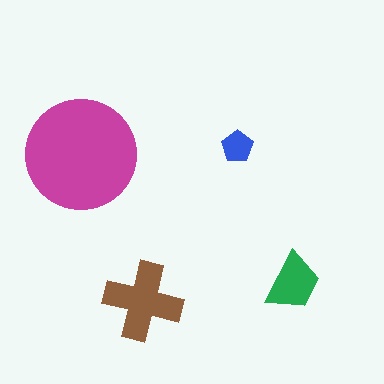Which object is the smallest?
The blue pentagon.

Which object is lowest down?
The brown cross is bottommost.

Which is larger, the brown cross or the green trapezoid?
The brown cross.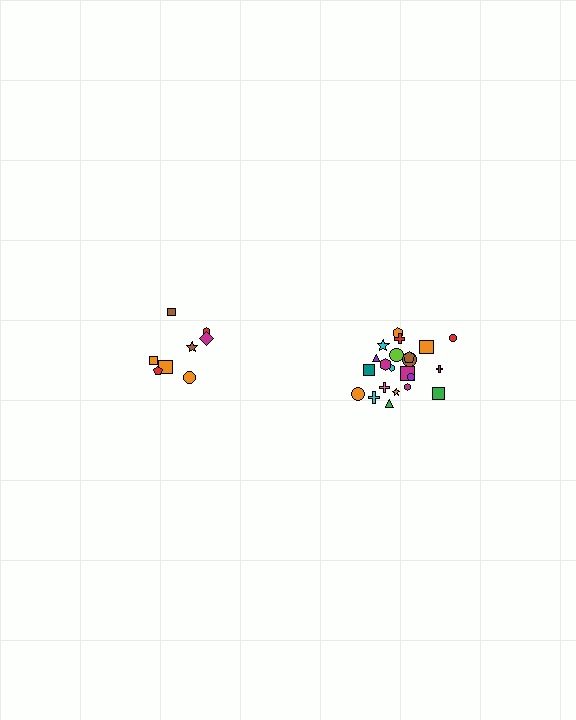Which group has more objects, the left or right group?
The right group.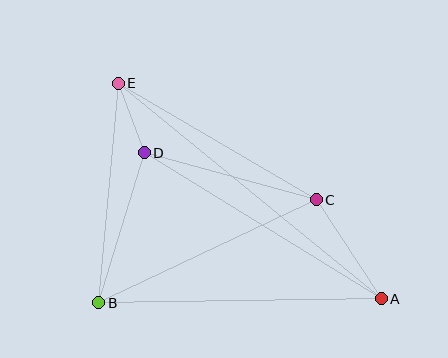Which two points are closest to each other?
Points D and E are closest to each other.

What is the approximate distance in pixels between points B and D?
The distance between B and D is approximately 157 pixels.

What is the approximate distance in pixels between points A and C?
The distance between A and C is approximately 119 pixels.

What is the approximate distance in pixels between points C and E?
The distance between C and E is approximately 230 pixels.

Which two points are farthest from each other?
Points A and E are farthest from each other.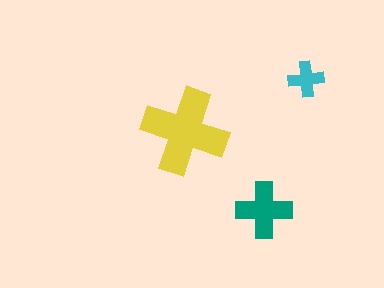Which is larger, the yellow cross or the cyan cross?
The yellow one.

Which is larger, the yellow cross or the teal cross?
The yellow one.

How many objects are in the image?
There are 3 objects in the image.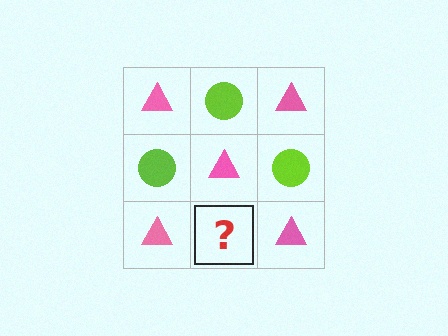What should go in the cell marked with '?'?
The missing cell should contain a lime circle.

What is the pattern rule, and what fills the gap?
The rule is that it alternates pink triangle and lime circle in a checkerboard pattern. The gap should be filled with a lime circle.